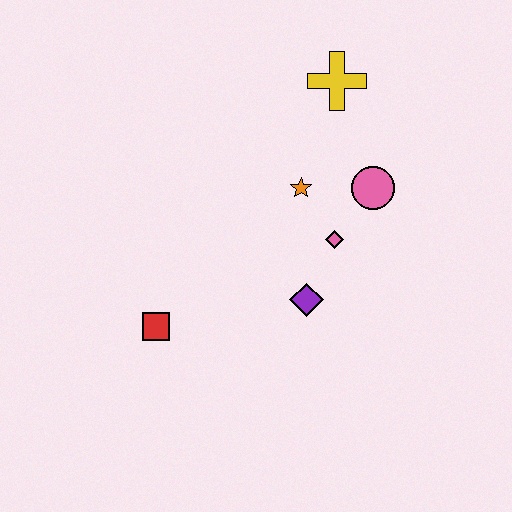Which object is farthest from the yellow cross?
The red square is farthest from the yellow cross.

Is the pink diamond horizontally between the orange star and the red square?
No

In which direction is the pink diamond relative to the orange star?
The pink diamond is below the orange star.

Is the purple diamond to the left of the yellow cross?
Yes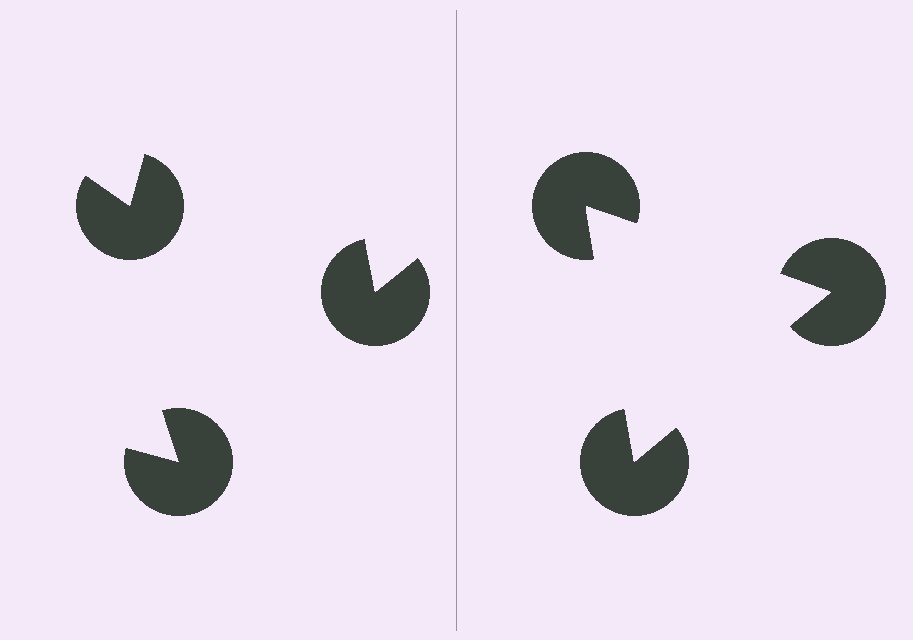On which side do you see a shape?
An illusory triangle appears on the right side. On the left side the wedge cuts are rotated, so no coherent shape forms.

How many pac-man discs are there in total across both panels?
6 — 3 on each side.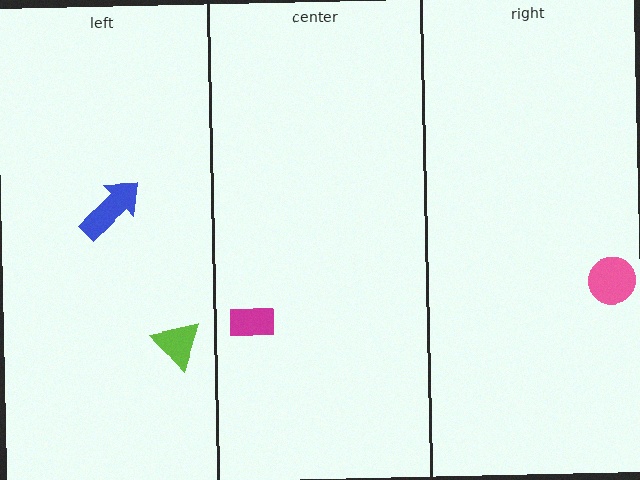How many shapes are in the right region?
1.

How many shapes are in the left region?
2.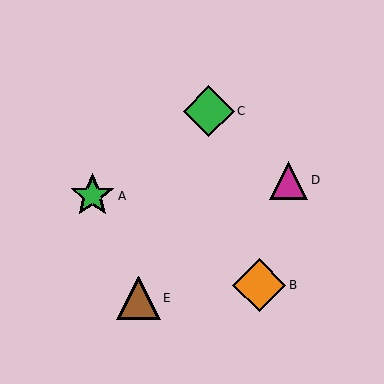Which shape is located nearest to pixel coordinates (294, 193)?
The magenta triangle (labeled D) at (289, 180) is nearest to that location.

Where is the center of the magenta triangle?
The center of the magenta triangle is at (289, 180).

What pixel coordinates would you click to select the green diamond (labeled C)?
Click at (209, 111) to select the green diamond C.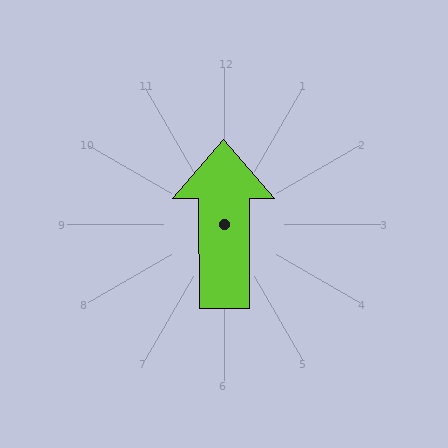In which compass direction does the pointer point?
North.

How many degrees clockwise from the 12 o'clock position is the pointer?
Approximately 360 degrees.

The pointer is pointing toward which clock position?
Roughly 12 o'clock.